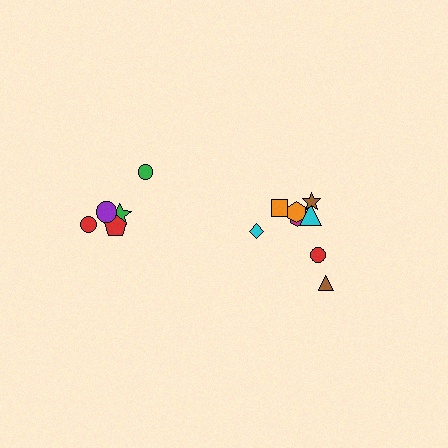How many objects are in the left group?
There are 5 objects.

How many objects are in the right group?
There are 8 objects.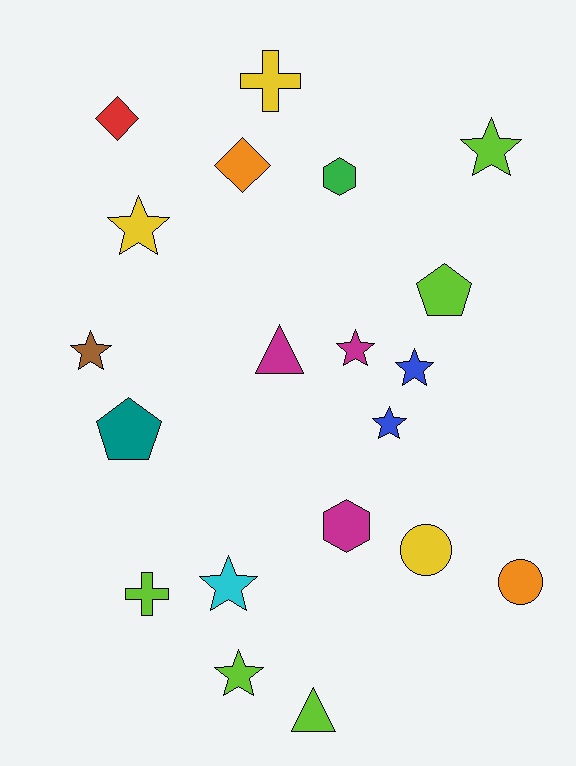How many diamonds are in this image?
There are 2 diamonds.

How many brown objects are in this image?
There is 1 brown object.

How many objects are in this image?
There are 20 objects.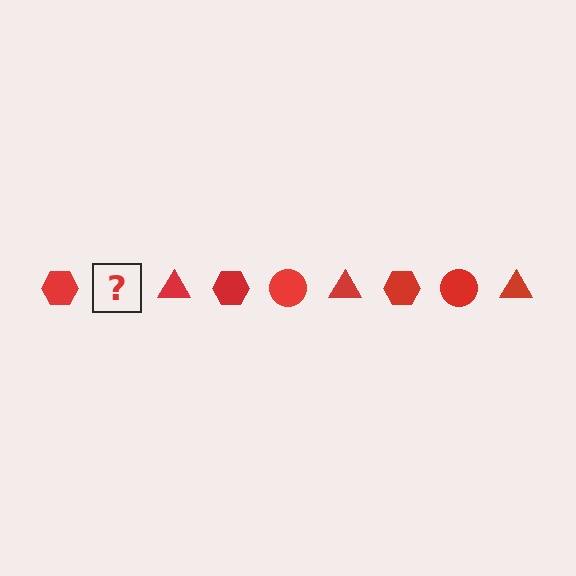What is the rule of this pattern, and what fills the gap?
The rule is that the pattern cycles through hexagon, circle, triangle shapes in red. The gap should be filled with a red circle.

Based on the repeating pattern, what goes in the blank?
The blank should be a red circle.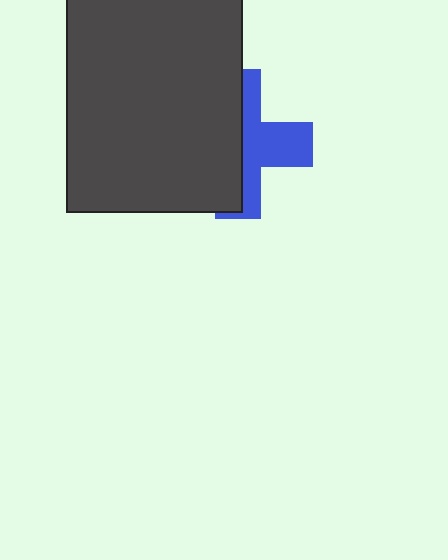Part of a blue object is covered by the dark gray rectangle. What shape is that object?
It is a cross.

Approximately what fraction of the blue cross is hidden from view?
Roughly 55% of the blue cross is hidden behind the dark gray rectangle.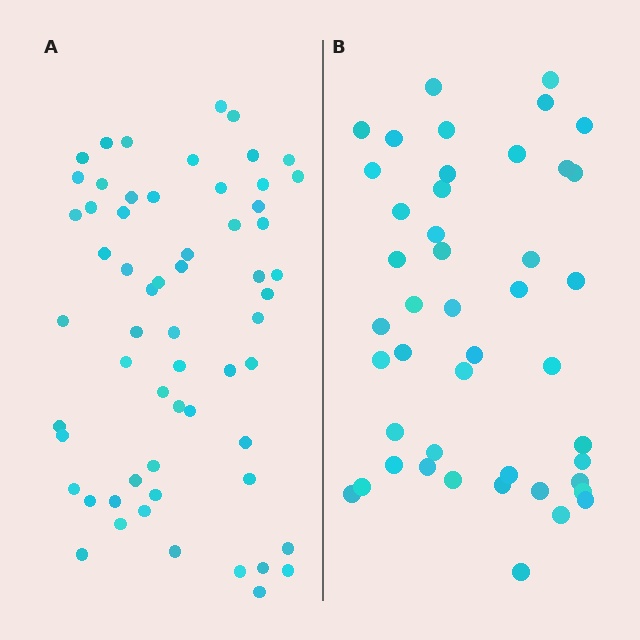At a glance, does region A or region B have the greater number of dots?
Region A (the left region) has more dots.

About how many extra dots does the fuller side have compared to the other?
Region A has approximately 15 more dots than region B.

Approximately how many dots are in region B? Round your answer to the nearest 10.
About 40 dots. (The exact count is 45, which rounds to 40.)